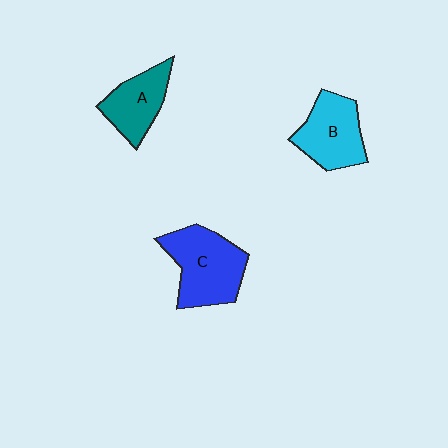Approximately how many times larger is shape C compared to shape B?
Approximately 1.2 times.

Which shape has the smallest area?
Shape A (teal).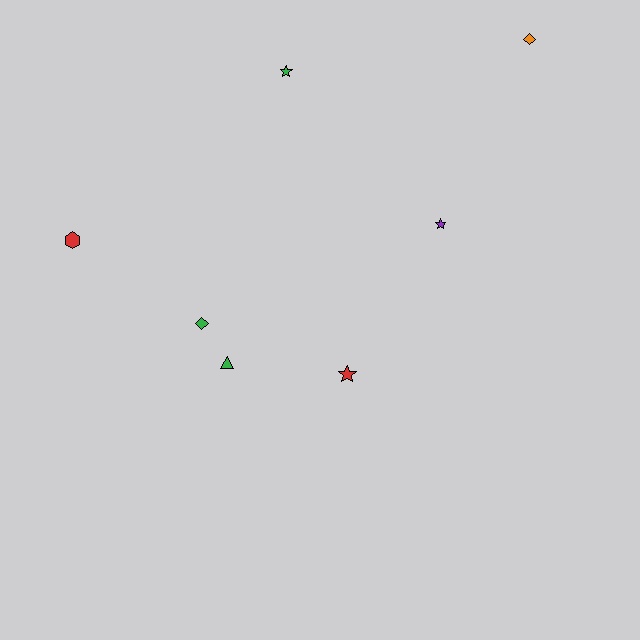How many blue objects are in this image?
There are no blue objects.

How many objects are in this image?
There are 7 objects.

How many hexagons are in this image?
There is 1 hexagon.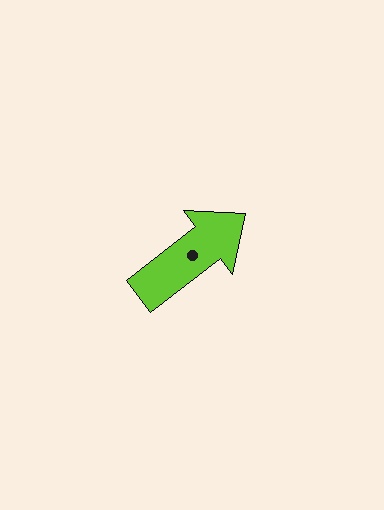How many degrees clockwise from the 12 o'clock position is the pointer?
Approximately 52 degrees.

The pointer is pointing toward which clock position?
Roughly 2 o'clock.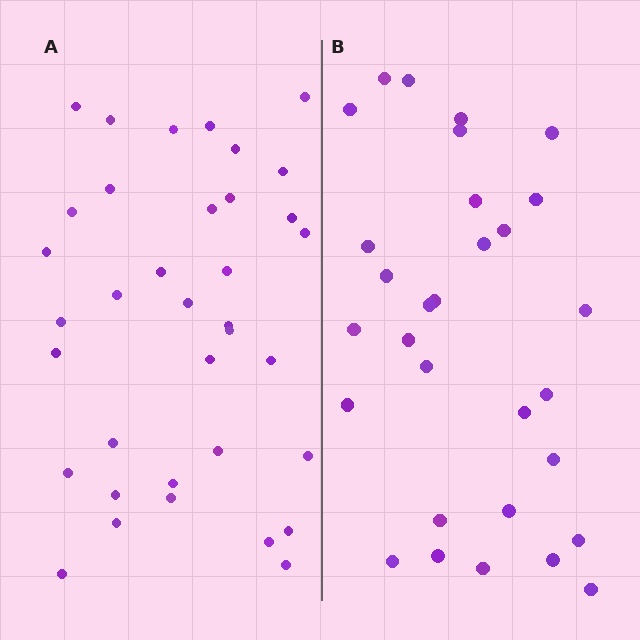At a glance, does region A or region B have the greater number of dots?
Region A (the left region) has more dots.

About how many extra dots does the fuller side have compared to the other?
Region A has about 6 more dots than region B.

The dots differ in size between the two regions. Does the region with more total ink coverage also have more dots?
No. Region B has more total ink coverage because its dots are larger, but region A actually contains more individual dots. Total area can be misleading — the number of items is what matters here.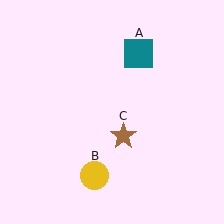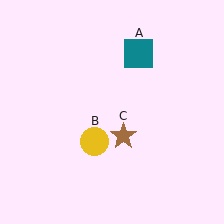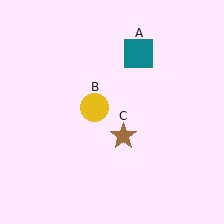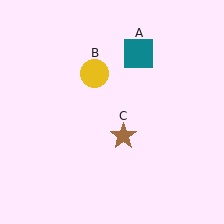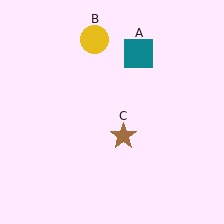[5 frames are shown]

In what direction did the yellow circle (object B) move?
The yellow circle (object B) moved up.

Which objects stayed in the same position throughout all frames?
Teal square (object A) and brown star (object C) remained stationary.